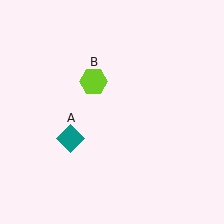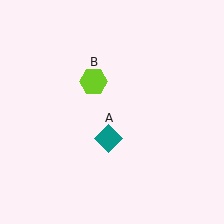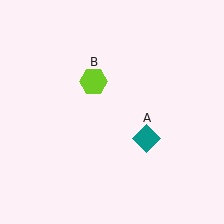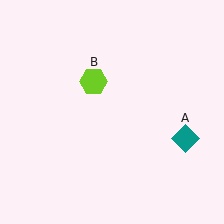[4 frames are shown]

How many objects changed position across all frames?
1 object changed position: teal diamond (object A).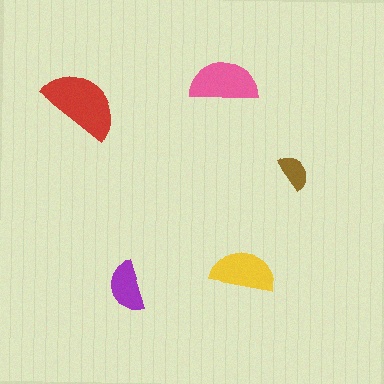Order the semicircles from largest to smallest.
the red one, the pink one, the yellow one, the purple one, the brown one.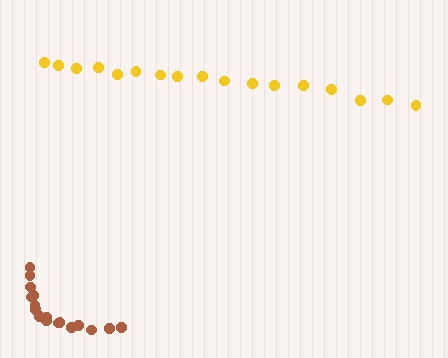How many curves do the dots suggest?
There are 2 distinct paths.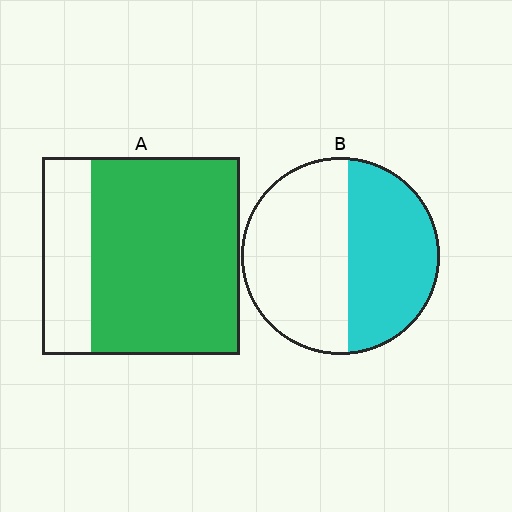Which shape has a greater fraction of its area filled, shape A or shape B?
Shape A.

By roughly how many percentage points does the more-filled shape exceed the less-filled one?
By roughly 30 percentage points (A over B).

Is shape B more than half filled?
No.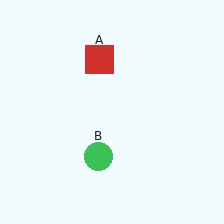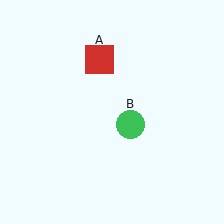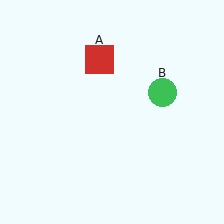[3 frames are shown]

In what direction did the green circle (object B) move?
The green circle (object B) moved up and to the right.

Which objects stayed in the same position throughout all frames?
Red square (object A) remained stationary.